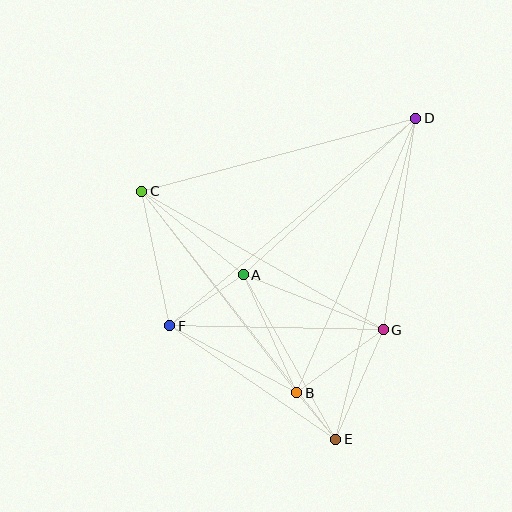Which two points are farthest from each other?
Points D and E are farthest from each other.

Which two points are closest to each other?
Points B and E are closest to each other.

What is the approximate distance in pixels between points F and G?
The distance between F and G is approximately 214 pixels.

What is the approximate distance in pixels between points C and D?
The distance between C and D is approximately 284 pixels.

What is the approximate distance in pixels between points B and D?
The distance between B and D is approximately 300 pixels.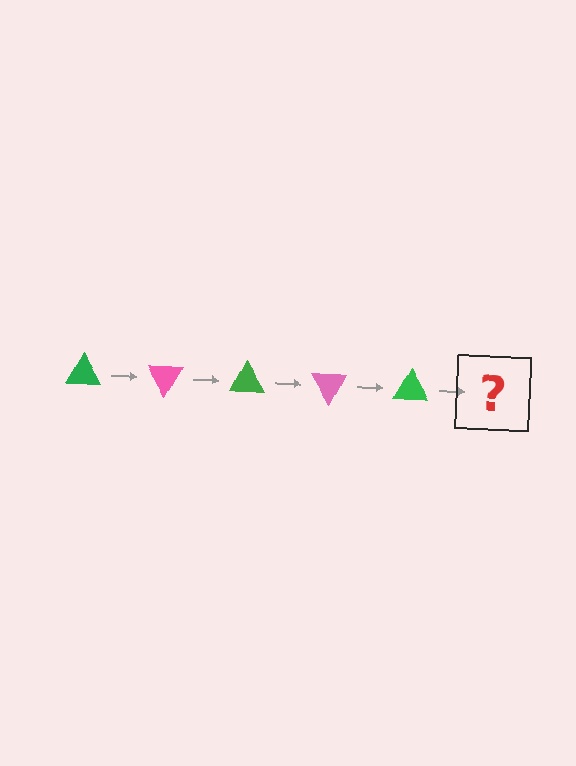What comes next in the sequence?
The next element should be a pink triangle, rotated 300 degrees from the start.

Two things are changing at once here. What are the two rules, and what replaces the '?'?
The two rules are that it rotates 60 degrees each step and the color cycles through green and pink. The '?' should be a pink triangle, rotated 300 degrees from the start.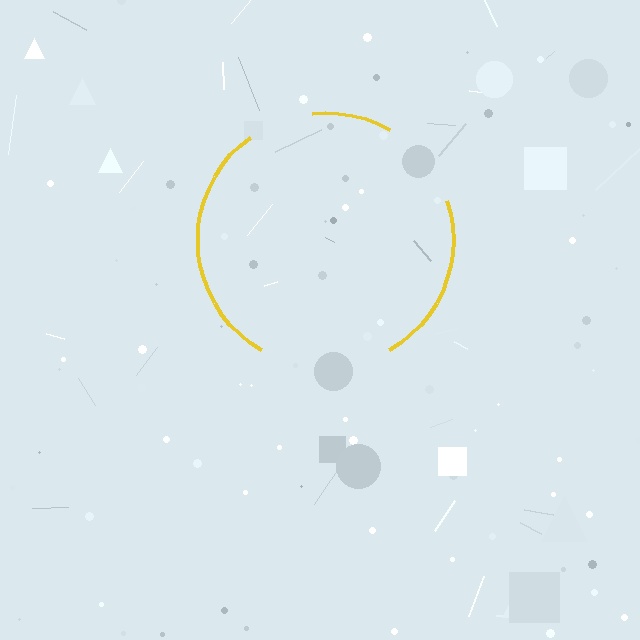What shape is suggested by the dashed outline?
The dashed outline suggests a circle.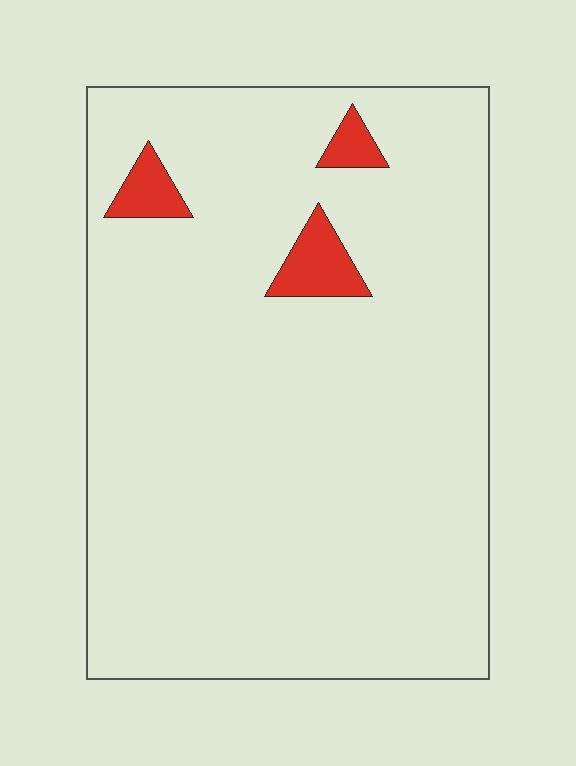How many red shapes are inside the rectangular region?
3.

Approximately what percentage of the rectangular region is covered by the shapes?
Approximately 5%.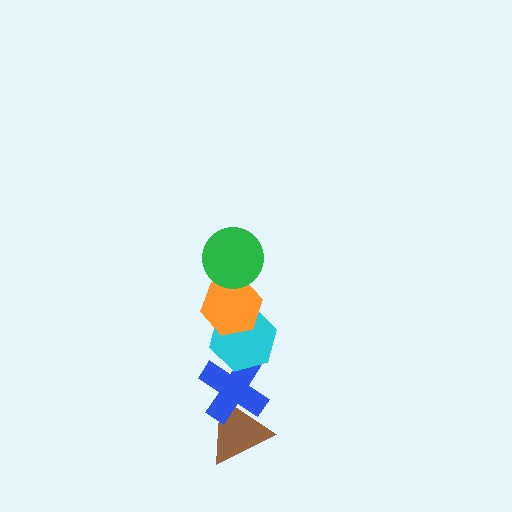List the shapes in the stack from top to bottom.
From top to bottom: the green circle, the orange hexagon, the cyan hexagon, the blue cross, the brown triangle.